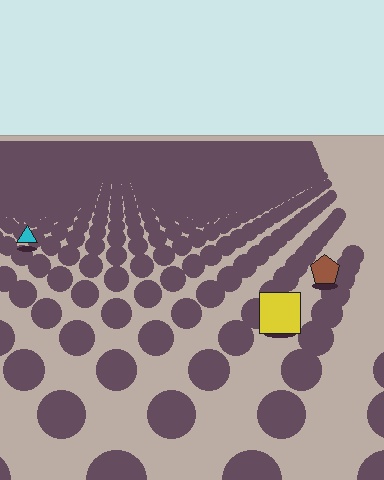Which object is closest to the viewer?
The yellow square is closest. The texture marks near it are larger and more spread out.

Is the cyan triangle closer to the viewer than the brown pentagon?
No. The brown pentagon is closer — you can tell from the texture gradient: the ground texture is coarser near it.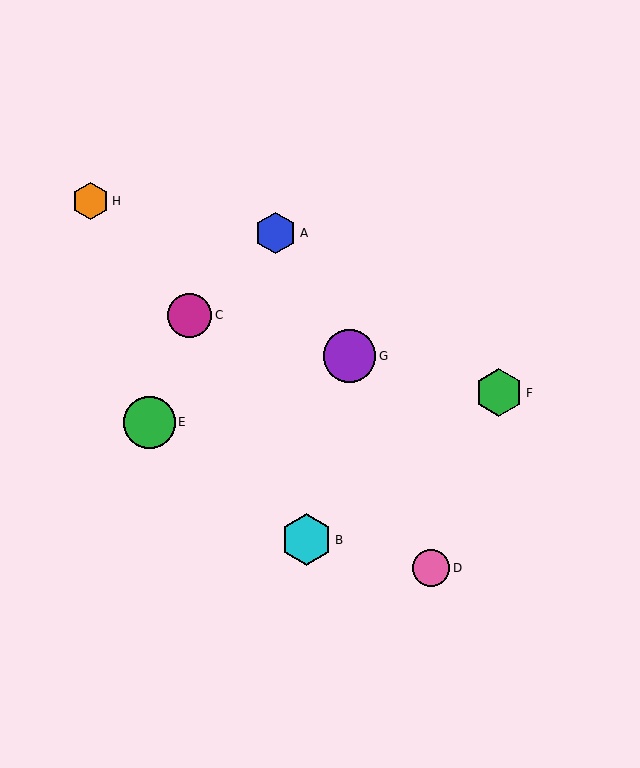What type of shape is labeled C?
Shape C is a magenta circle.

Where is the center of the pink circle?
The center of the pink circle is at (431, 568).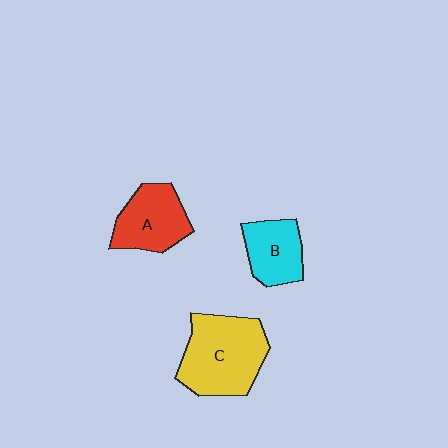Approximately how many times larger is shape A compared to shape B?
Approximately 1.2 times.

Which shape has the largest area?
Shape C (yellow).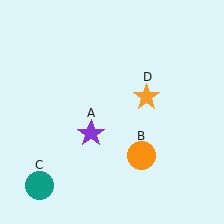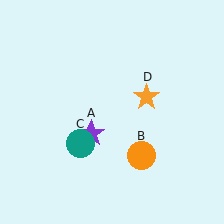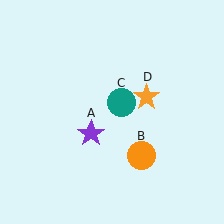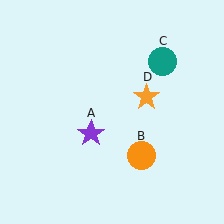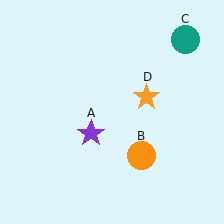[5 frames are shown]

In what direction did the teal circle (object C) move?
The teal circle (object C) moved up and to the right.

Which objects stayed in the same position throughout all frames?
Purple star (object A) and orange circle (object B) and orange star (object D) remained stationary.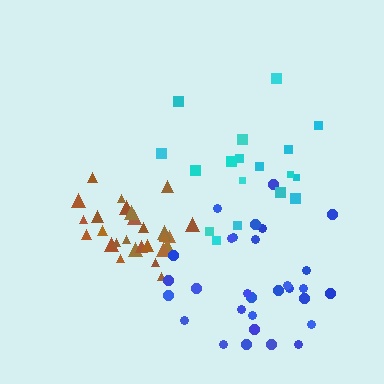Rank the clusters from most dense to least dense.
brown, cyan, blue.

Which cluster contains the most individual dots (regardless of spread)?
Blue (30).